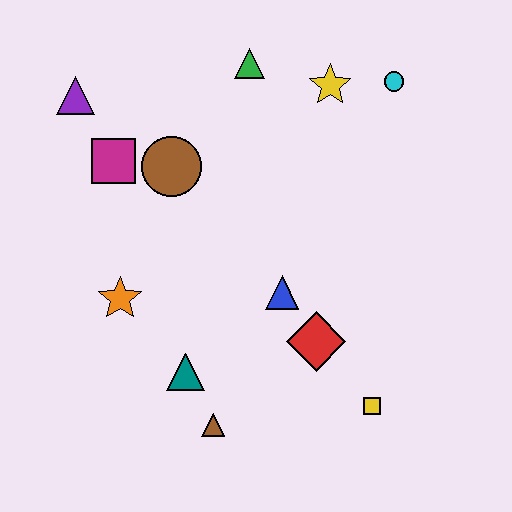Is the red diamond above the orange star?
No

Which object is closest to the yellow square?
The red diamond is closest to the yellow square.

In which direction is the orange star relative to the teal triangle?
The orange star is above the teal triangle.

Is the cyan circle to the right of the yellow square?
Yes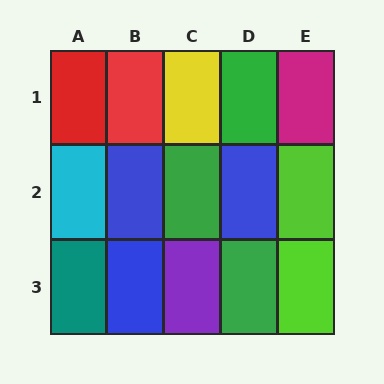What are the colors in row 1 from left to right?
Red, red, yellow, green, magenta.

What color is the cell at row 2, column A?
Cyan.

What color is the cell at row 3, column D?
Green.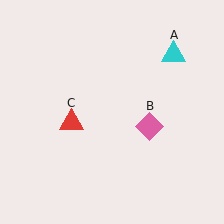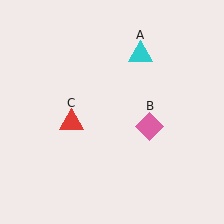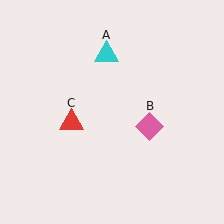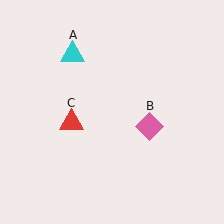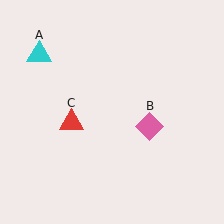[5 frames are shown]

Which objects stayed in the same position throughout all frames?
Pink diamond (object B) and red triangle (object C) remained stationary.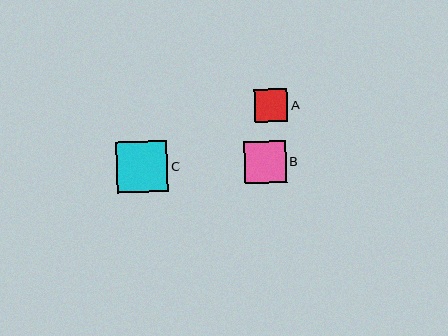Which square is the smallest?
Square A is the smallest with a size of approximately 33 pixels.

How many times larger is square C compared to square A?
Square C is approximately 1.5 times the size of square A.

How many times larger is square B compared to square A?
Square B is approximately 1.3 times the size of square A.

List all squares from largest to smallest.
From largest to smallest: C, B, A.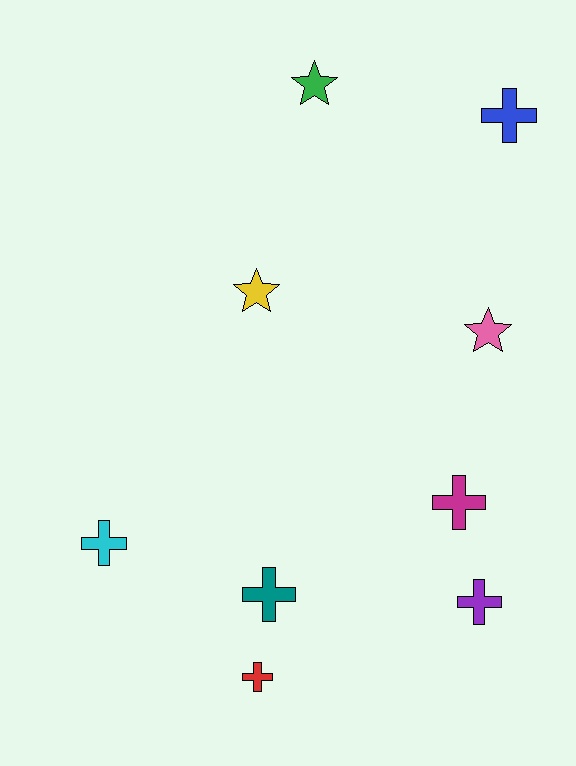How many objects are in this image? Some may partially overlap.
There are 9 objects.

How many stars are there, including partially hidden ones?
There are 3 stars.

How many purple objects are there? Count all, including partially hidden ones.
There is 1 purple object.